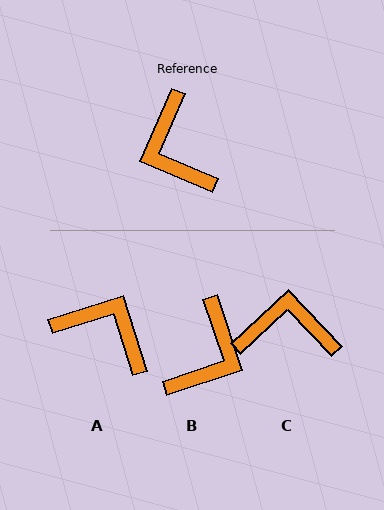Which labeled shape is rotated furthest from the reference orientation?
A, about 139 degrees away.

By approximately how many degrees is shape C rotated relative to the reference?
Approximately 113 degrees clockwise.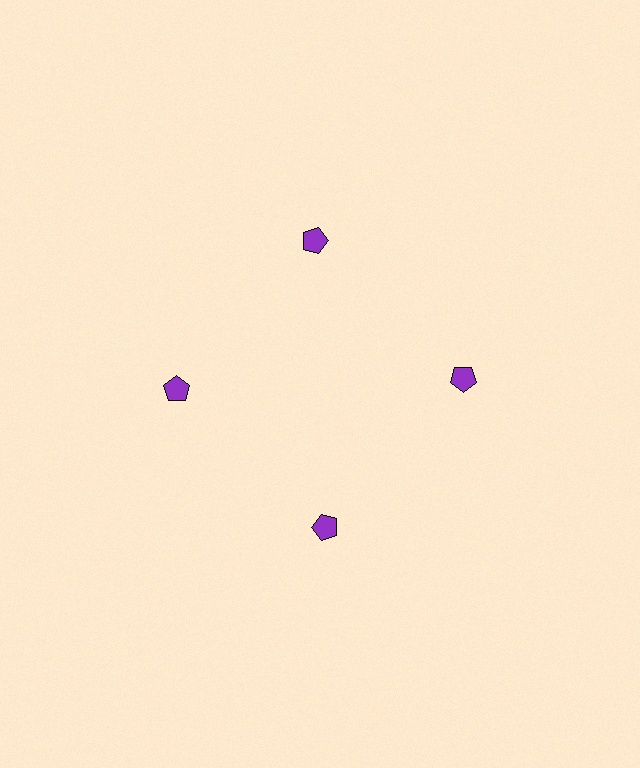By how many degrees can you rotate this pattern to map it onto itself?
The pattern maps onto itself every 90 degrees of rotation.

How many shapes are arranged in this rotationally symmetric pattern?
There are 4 shapes, arranged in 4 groups of 1.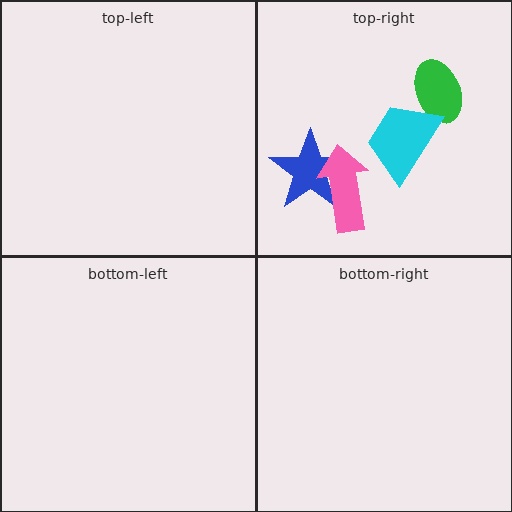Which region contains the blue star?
The top-right region.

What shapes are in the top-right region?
The green ellipse, the blue star, the cyan trapezoid, the pink arrow.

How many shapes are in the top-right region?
4.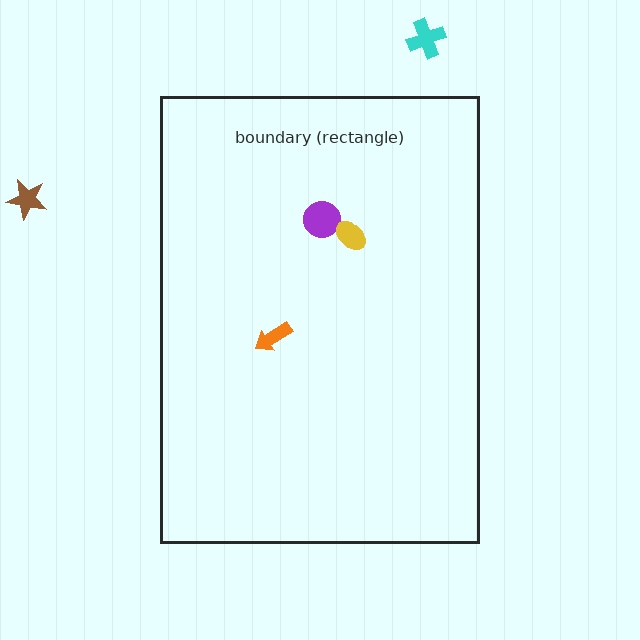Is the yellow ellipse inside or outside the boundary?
Inside.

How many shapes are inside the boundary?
3 inside, 2 outside.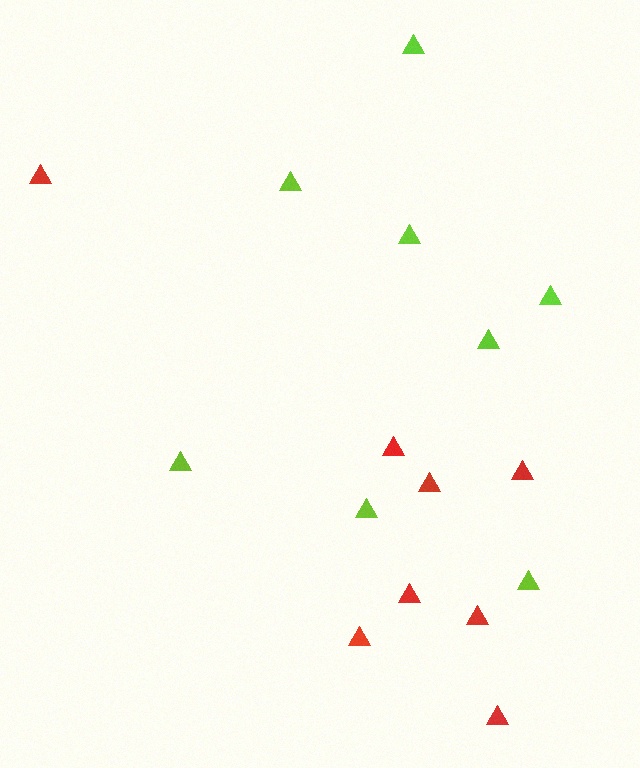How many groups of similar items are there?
There are 2 groups: one group of red triangles (8) and one group of lime triangles (8).